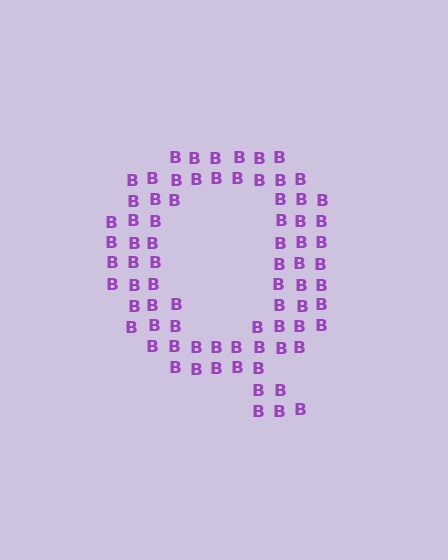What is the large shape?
The large shape is the letter Q.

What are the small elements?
The small elements are letter B's.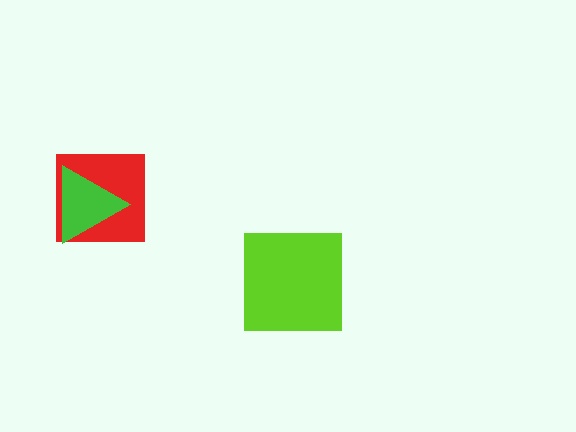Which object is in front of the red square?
The green triangle is in front of the red square.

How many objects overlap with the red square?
1 object overlaps with the red square.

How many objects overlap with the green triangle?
1 object overlaps with the green triangle.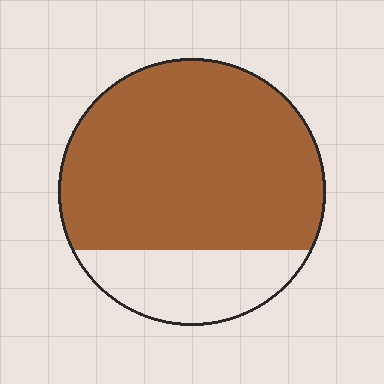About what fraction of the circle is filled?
About three quarters (3/4).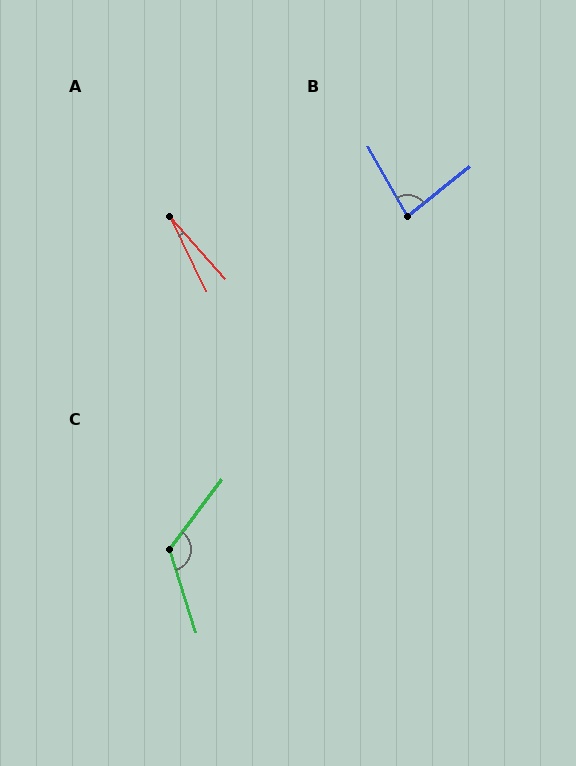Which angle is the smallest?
A, at approximately 16 degrees.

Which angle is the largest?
C, at approximately 125 degrees.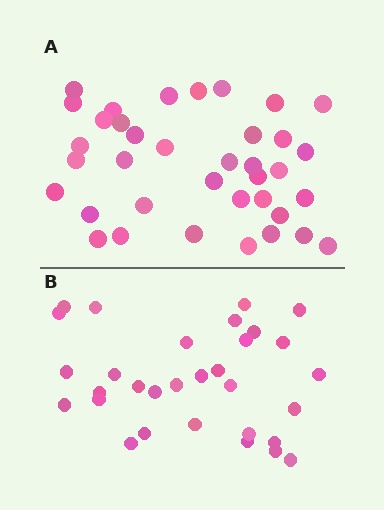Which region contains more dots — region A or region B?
Region A (the top region) has more dots.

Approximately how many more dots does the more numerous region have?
Region A has about 6 more dots than region B.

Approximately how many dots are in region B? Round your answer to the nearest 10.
About 30 dots. (The exact count is 31, which rounds to 30.)